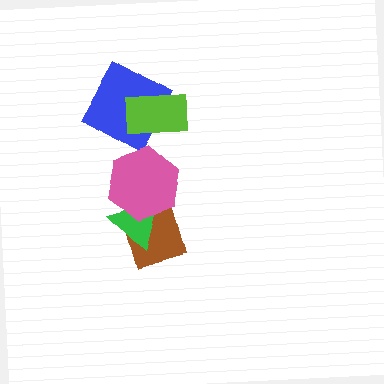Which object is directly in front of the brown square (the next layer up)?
The green triangle is directly in front of the brown square.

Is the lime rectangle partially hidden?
No, no other shape covers it.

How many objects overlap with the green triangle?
2 objects overlap with the green triangle.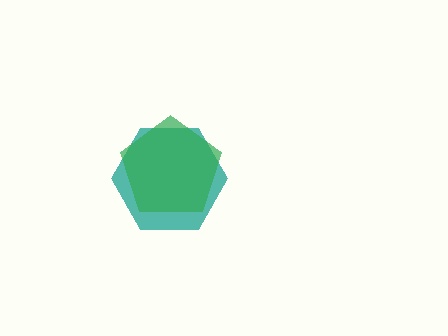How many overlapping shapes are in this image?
There are 2 overlapping shapes in the image.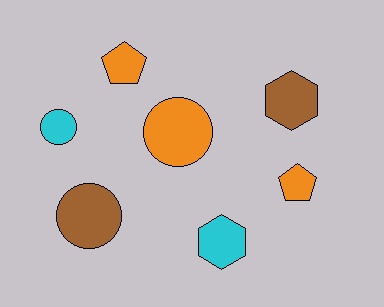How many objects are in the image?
There are 7 objects.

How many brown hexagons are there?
There is 1 brown hexagon.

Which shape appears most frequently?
Circle, with 3 objects.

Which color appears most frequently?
Orange, with 3 objects.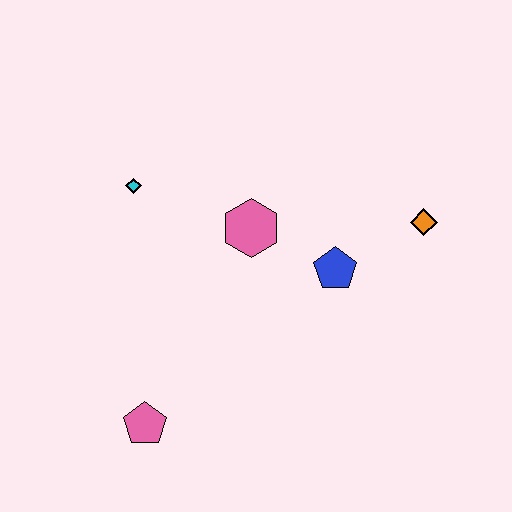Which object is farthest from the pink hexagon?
The pink pentagon is farthest from the pink hexagon.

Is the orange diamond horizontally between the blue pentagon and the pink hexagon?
No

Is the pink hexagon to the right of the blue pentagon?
No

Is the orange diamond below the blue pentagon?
No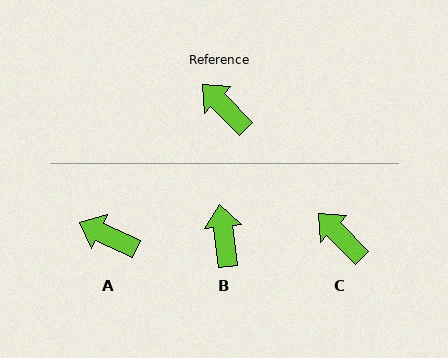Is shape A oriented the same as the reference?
No, it is off by about 21 degrees.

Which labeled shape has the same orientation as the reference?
C.